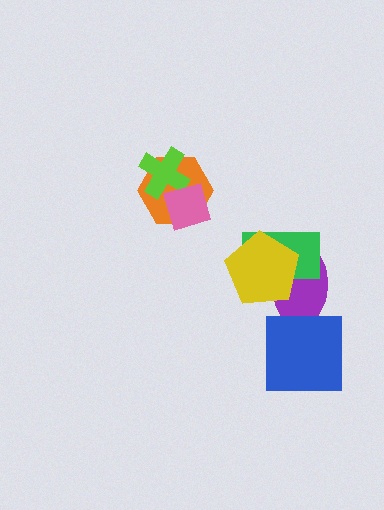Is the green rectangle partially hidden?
Yes, it is partially covered by another shape.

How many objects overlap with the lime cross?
2 objects overlap with the lime cross.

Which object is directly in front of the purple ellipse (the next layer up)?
The green rectangle is directly in front of the purple ellipse.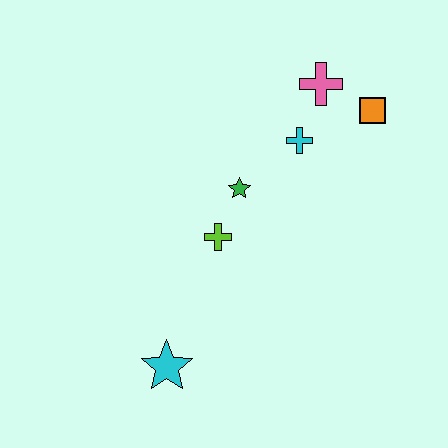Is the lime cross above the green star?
No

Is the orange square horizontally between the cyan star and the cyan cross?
No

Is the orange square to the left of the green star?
No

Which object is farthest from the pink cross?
The cyan star is farthest from the pink cross.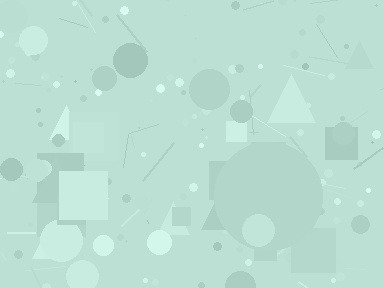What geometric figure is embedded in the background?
A circle is embedded in the background.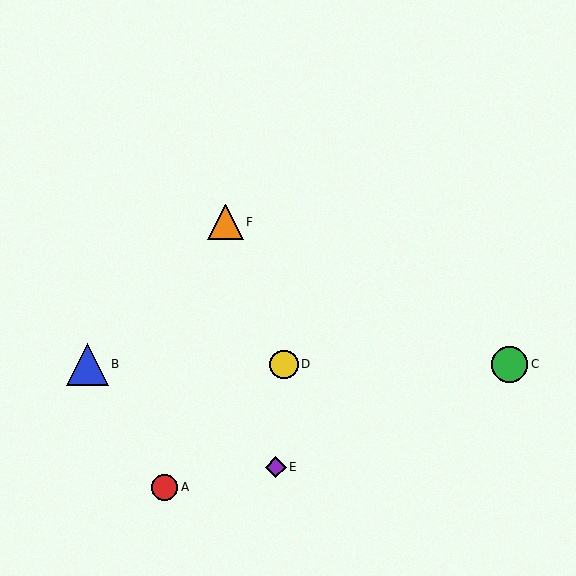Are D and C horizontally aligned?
Yes, both are at y≈364.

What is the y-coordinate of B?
Object B is at y≈364.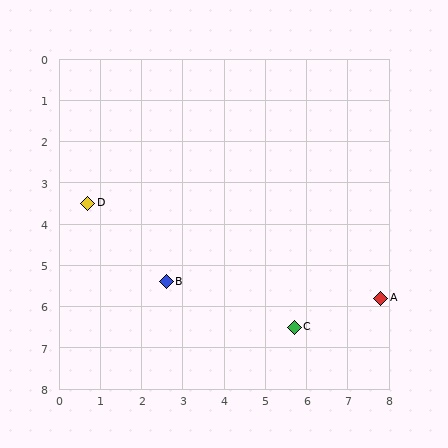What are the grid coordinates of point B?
Point B is at approximately (2.6, 5.4).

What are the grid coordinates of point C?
Point C is at approximately (5.7, 6.5).